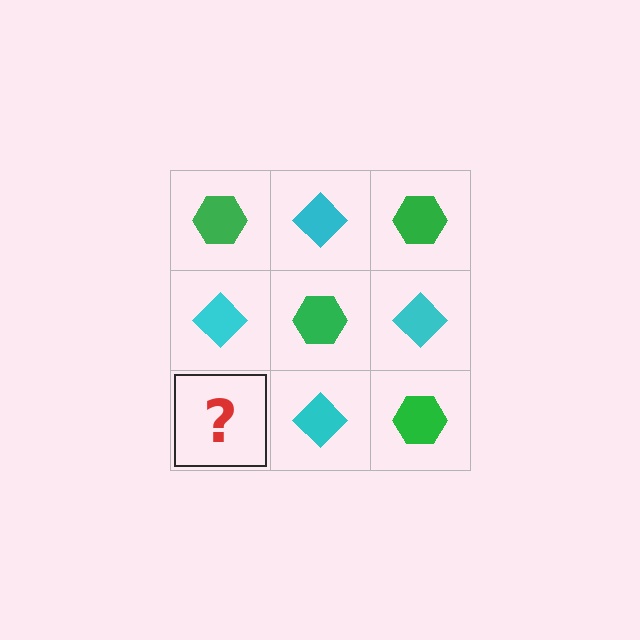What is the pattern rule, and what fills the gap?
The rule is that it alternates green hexagon and cyan diamond in a checkerboard pattern. The gap should be filled with a green hexagon.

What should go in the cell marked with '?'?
The missing cell should contain a green hexagon.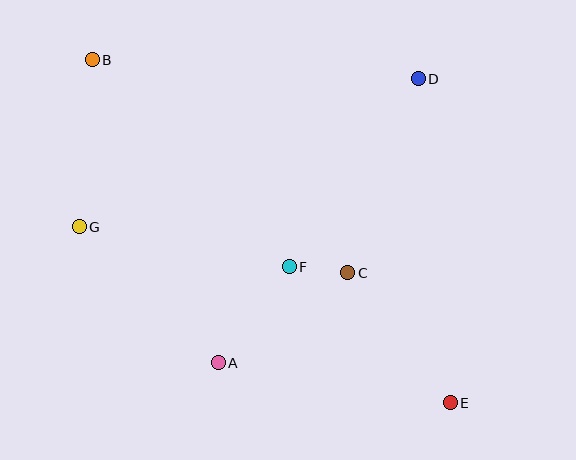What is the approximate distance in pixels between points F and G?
The distance between F and G is approximately 214 pixels.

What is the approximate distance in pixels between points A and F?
The distance between A and F is approximately 120 pixels.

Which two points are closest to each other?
Points C and F are closest to each other.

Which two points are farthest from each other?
Points B and E are farthest from each other.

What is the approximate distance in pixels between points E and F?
The distance between E and F is approximately 211 pixels.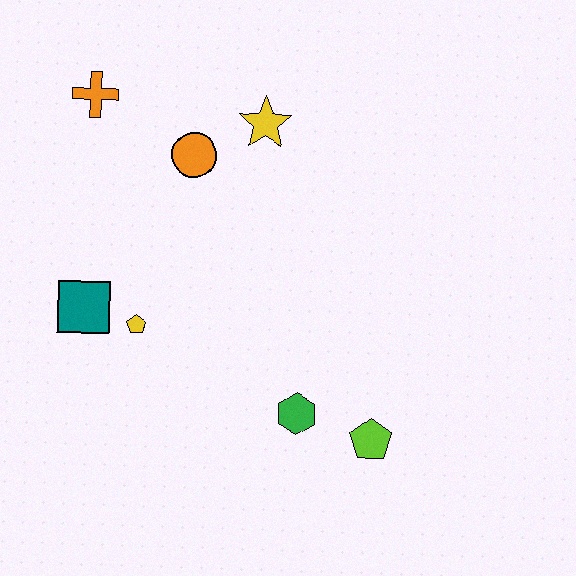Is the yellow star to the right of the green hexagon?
No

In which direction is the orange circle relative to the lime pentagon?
The orange circle is above the lime pentagon.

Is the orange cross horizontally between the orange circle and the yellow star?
No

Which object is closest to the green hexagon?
The lime pentagon is closest to the green hexagon.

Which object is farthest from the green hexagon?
The orange cross is farthest from the green hexagon.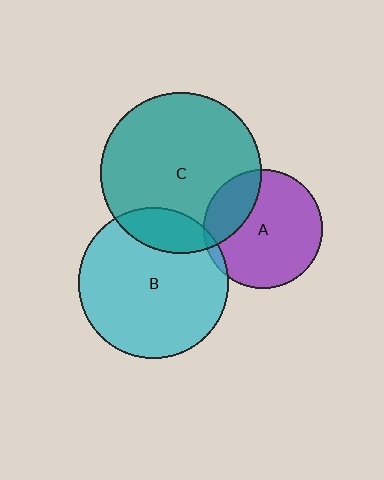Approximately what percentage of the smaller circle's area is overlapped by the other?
Approximately 25%.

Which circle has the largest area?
Circle C (teal).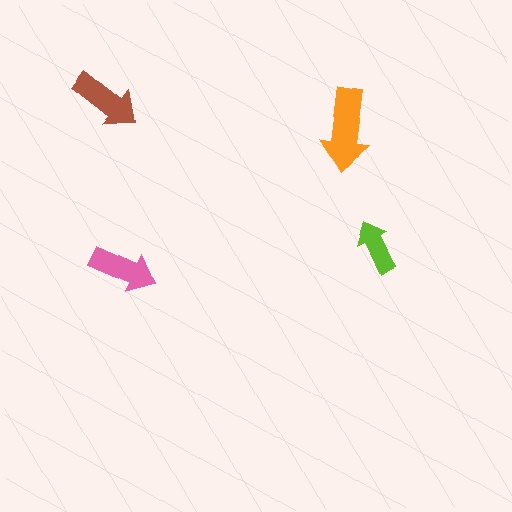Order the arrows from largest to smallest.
the orange one, the brown one, the pink one, the lime one.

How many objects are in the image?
There are 4 objects in the image.